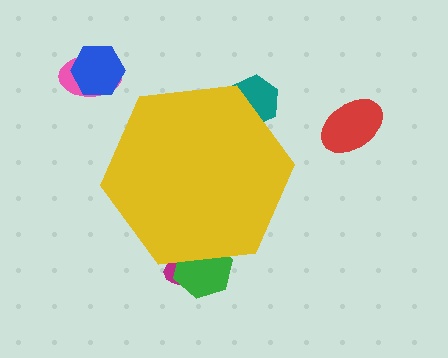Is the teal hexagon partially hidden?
Yes, the teal hexagon is partially hidden behind the yellow hexagon.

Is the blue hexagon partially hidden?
No, the blue hexagon is fully visible.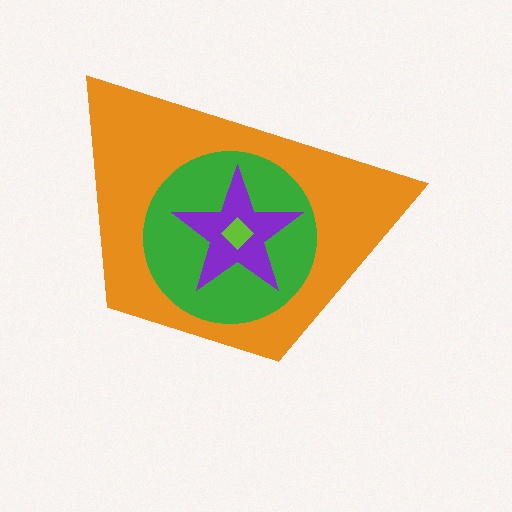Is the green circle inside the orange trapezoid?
Yes.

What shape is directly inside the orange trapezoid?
The green circle.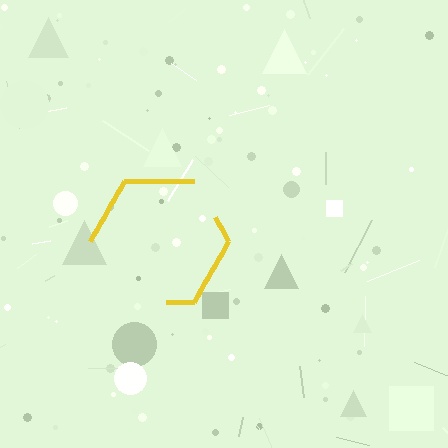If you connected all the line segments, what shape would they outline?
They would outline a hexagon.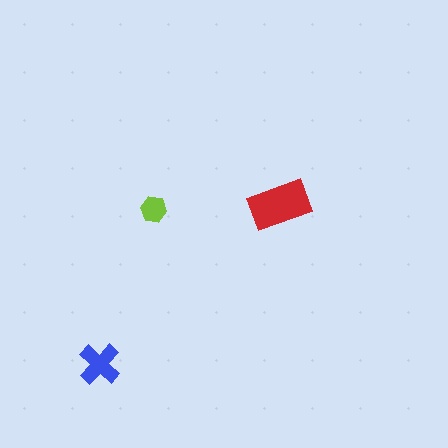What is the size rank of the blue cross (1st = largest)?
2nd.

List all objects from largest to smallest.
The red rectangle, the blue cross, the lime hexagon.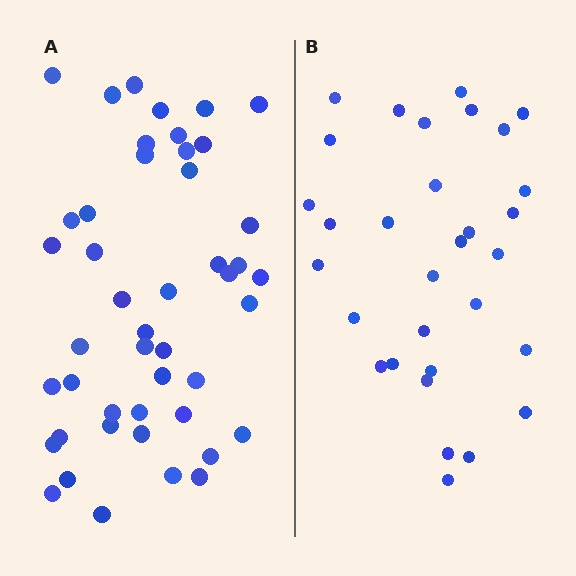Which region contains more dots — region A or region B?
Region A (the left region) has more dots.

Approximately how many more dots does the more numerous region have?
Region A has approximately 15 more dots than region B.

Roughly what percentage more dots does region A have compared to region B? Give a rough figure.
About 50% more.